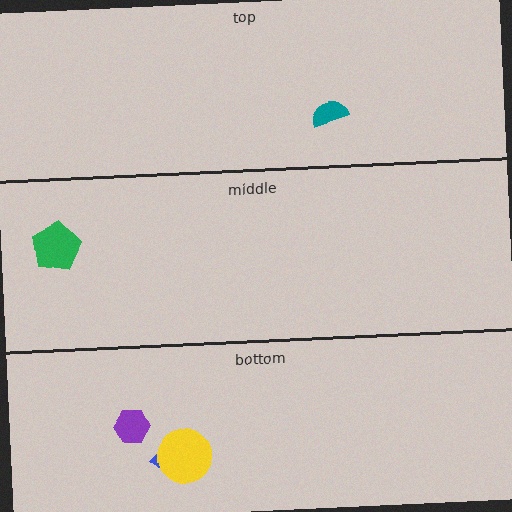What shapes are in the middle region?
The green pentagon.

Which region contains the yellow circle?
The bottom region.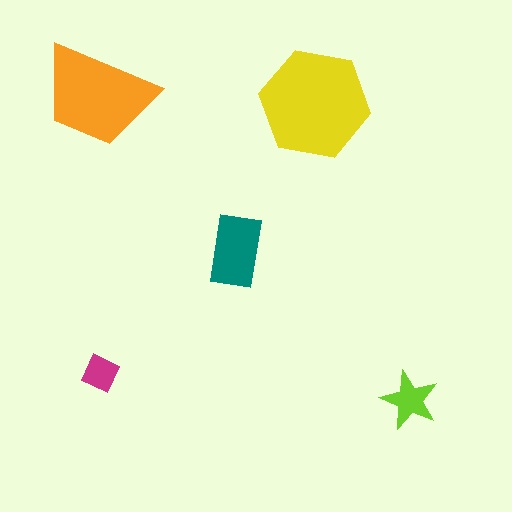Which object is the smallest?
The magenta diamond.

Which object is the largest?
The yellow hexagon.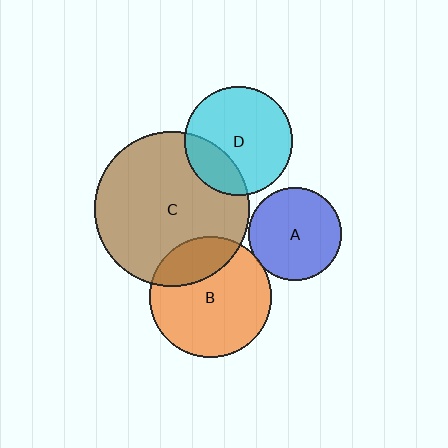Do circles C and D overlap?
Yes.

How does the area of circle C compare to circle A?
Approximately 2.8 times.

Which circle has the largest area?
Circle C (brown).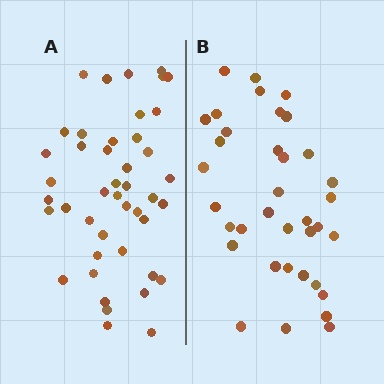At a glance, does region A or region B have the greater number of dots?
Region A (the left region) has more dots.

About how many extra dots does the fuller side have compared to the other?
Region A has roughly 8 or so more dots than region B.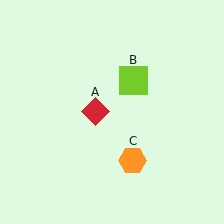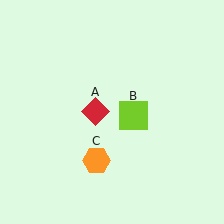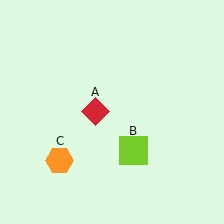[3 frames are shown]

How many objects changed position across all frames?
2 objects changed position: lime square (object B), orange hexagon (object C).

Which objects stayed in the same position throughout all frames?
Red diamond (object A) remained stationary.